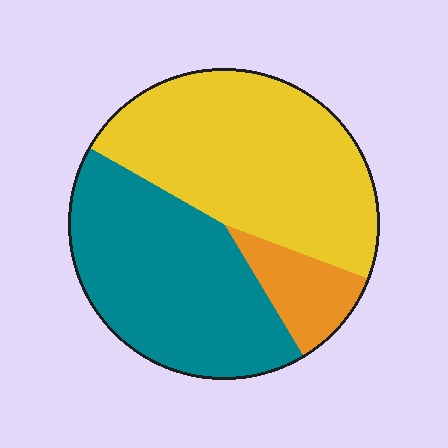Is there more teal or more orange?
Teal.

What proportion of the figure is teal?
Teal covers 42% of the figure.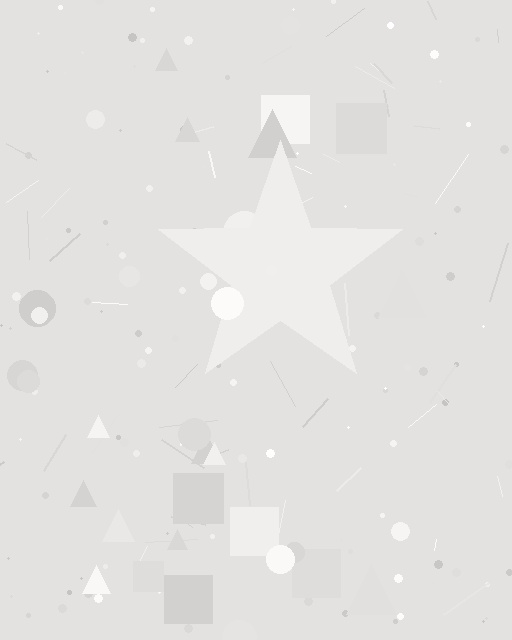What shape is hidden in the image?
A star is hidden in the image.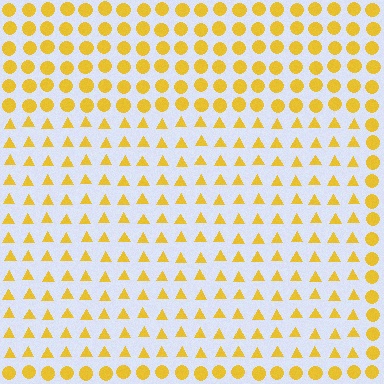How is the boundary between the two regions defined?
The boundary is defined by a change in element shape: triangles inside vs. circles outside. All elements share the same color and spacing.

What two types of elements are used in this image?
The image uses triangles inside the rectangle region and circles outside it.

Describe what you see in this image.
The image is filled with small yellow elements arranged in a uniform grid. A rectangle-shaped region contains triangles, while the surrounding area contains circles. The boundary is defined purely by the change in element shape.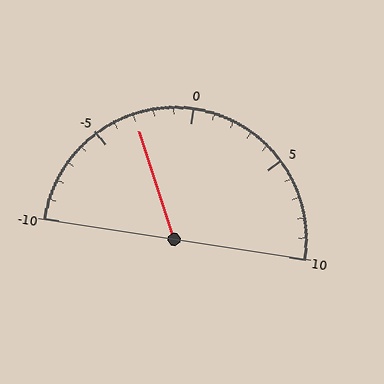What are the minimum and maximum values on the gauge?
The gauge ranges from -10 to 10.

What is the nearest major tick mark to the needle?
The nearest major tick mark is -5.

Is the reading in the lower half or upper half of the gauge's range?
The reading is in the lower half of the range (-10 to 10).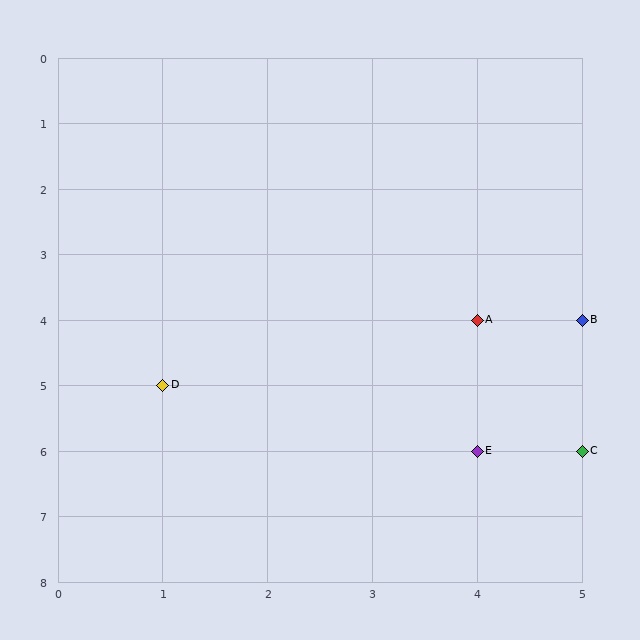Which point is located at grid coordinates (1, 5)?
Point D is at (1, 5).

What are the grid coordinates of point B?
Point B is at grid coordinates (5, 4).